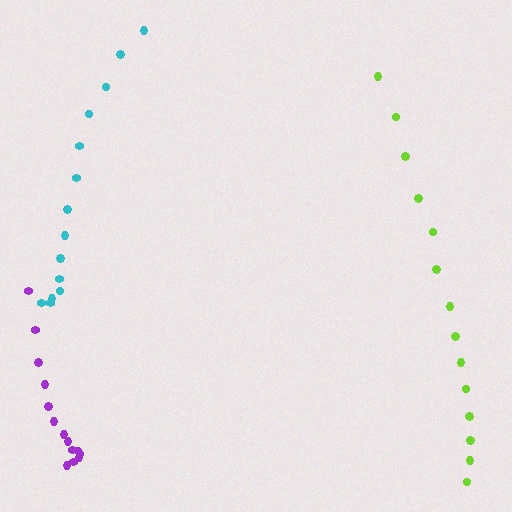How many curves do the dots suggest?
There are 3 distinct paths.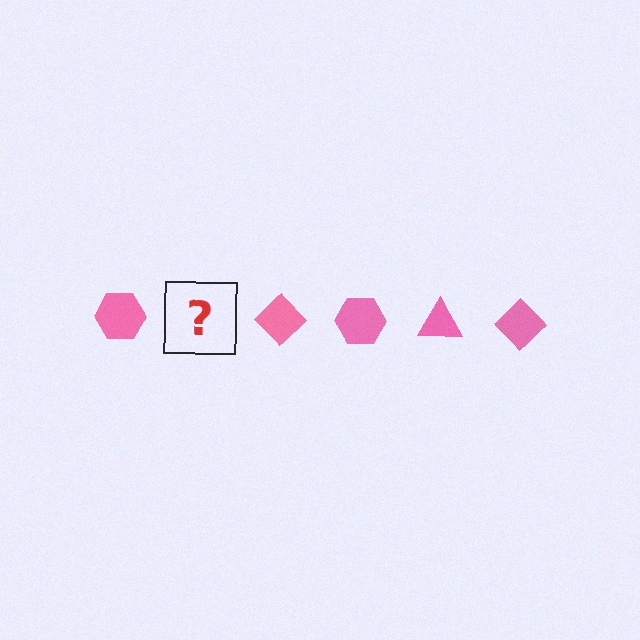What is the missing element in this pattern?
The missing element is a pink triangle.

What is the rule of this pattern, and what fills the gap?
The rule is that the pattern cycles through hexagon, triangle, diamond shapes in pink. The gap should be filled with a pink triangle.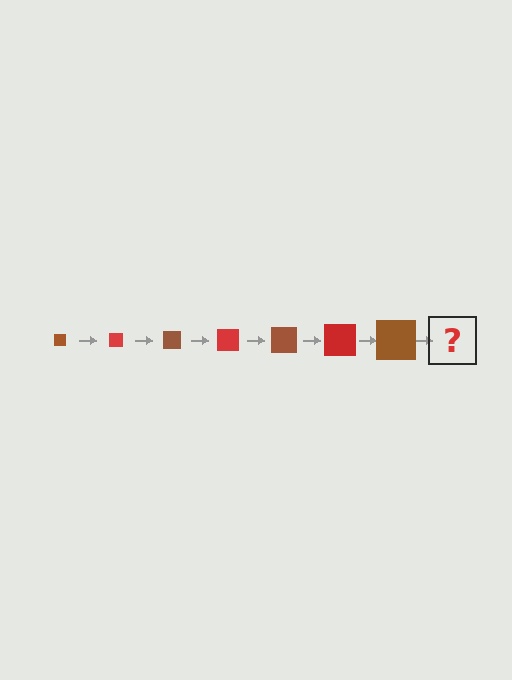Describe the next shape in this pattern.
It should be a red square, larger than the previous one.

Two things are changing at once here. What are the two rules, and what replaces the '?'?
The two rules are that the square grows larger each step and the color cycles through brown and red. The '?' should be a red square, larger than the previous one.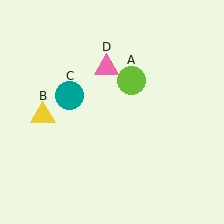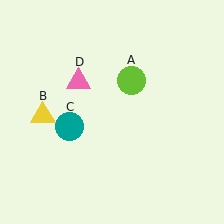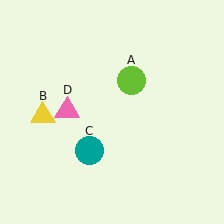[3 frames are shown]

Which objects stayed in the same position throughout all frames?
Lime circle (object A) and yellow triangle (object B) remained stationary.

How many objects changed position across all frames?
2 objects changed position: teal circle (object C), pink triangle (object D).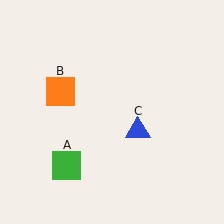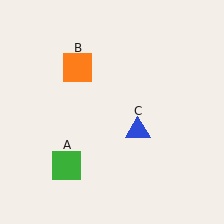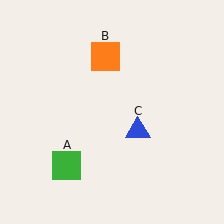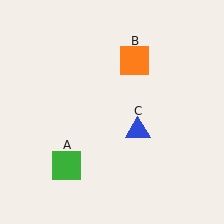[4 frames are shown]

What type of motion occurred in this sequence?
The orange square (object B) rotated clockwise around the center of the scene.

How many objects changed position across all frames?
1 object changed position: orange square (object B).